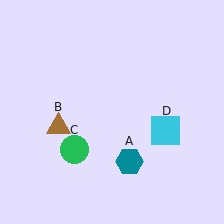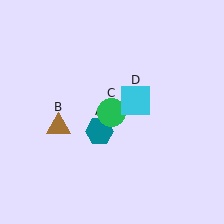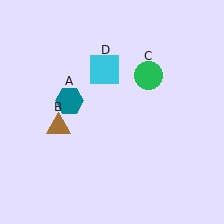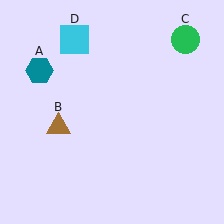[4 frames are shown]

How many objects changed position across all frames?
3 objects changed position: teal hexagon (object A), green circle (object C), cyan square (object D).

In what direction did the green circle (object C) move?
The green circle (object C) moved up and to the right.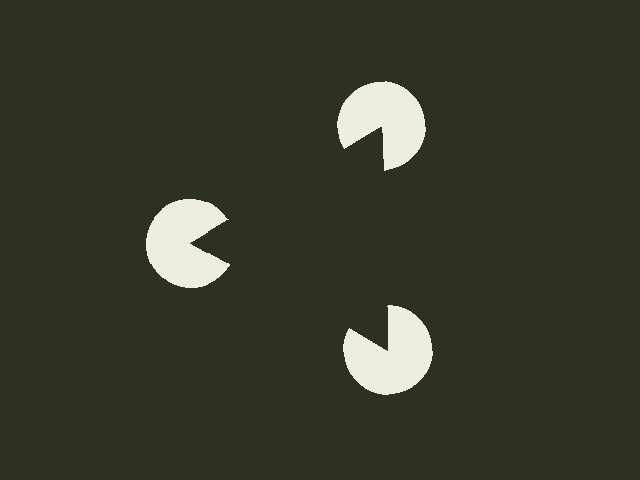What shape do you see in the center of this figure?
An illusory triangle — its edges are inferred from the aligned wedge cuts in the pac-man discs, not physically drawn.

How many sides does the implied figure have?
3 sides.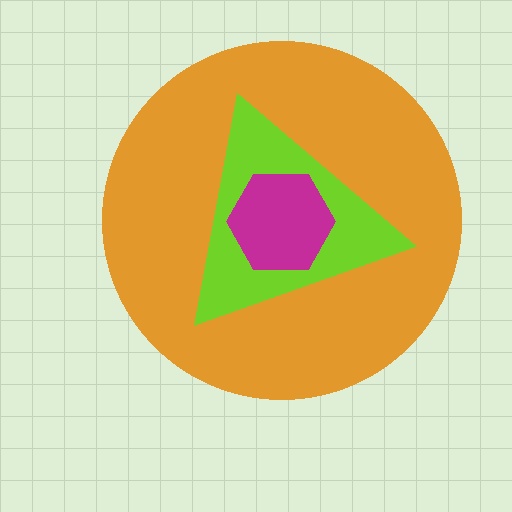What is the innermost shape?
The magenta hexagon.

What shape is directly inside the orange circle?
The lime triangle.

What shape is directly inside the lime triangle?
The magenta hexagon.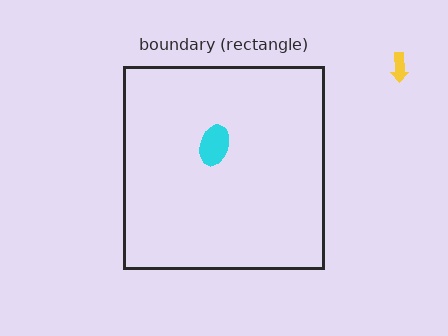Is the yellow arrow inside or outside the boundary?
Outside.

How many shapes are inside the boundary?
1 inside, 1 outside.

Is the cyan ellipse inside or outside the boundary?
Inside.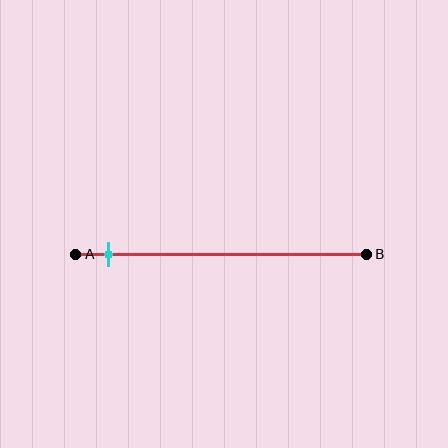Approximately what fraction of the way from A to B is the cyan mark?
The cyan mark is approximately 10% of the way from A to B.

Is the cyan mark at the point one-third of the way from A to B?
No, the mark is at about 10% from A, not at the 33% one-third point.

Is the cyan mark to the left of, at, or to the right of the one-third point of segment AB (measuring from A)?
The cyan mark is to the left of the one-third point of segment AB.